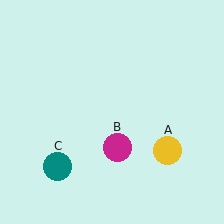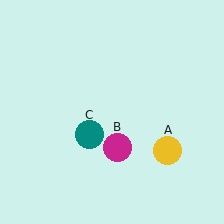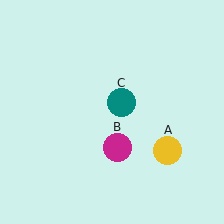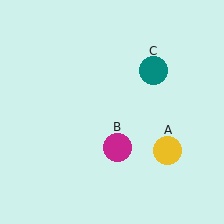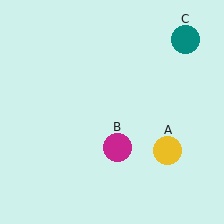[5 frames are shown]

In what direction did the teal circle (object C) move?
The teal circle (object C) moved up and to the right.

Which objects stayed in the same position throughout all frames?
Yellow circle (object A) and magenta circle (object B) remained stationary.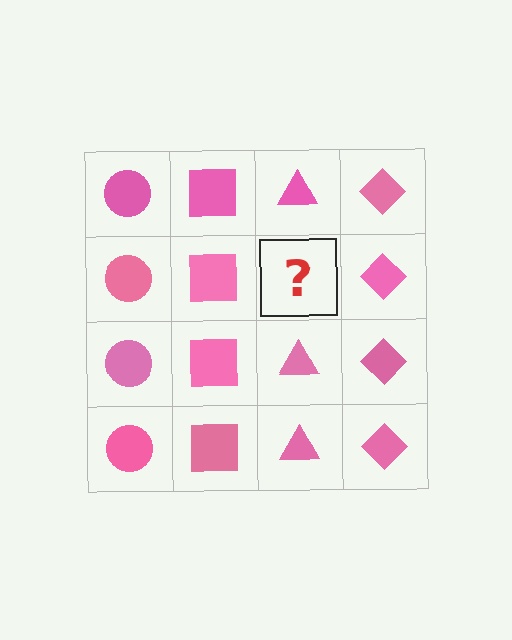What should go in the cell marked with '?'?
The missing cell should contain a pink triangle.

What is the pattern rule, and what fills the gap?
The rule is that each column has a consistent shape. The gap should be filled with a pink triangle.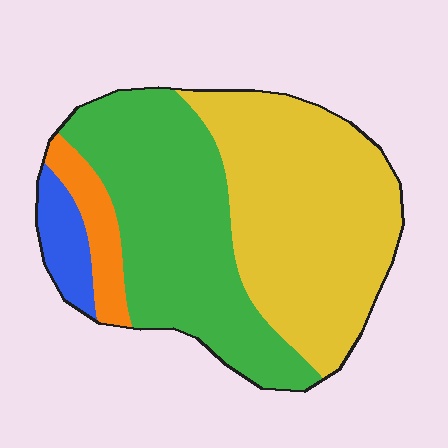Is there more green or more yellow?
Yellow.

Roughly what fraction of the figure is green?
Green takes up about two fifths (2/5) of the figure.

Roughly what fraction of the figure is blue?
Blue covers around 5% of the figure.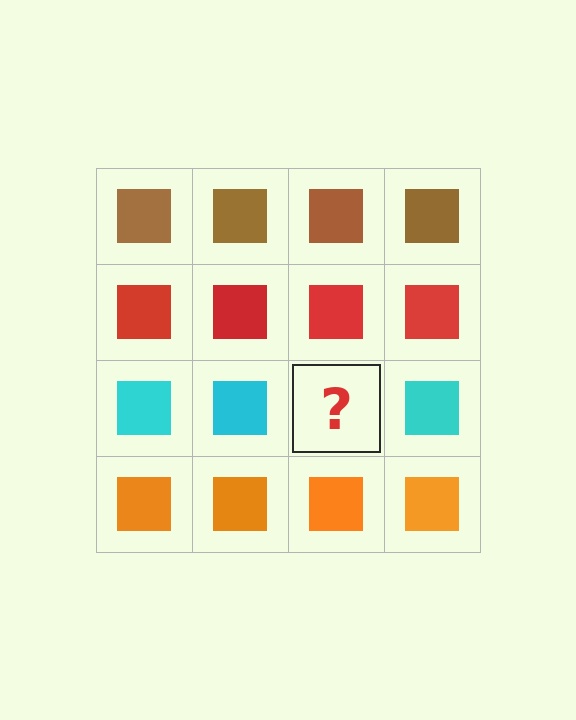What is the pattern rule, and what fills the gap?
The rule is that each row has a consistent color. The gap should be filled with a cyan square.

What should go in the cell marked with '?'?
The missing cell should contain a cyan square.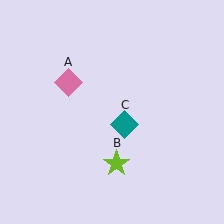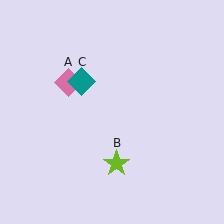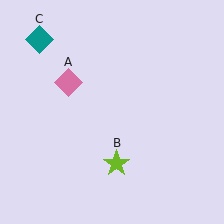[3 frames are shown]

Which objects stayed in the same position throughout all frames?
Pink diamond (object A) and lime star (object B) remained stationary.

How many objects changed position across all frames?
1 object changed position: teal diamond (object C).